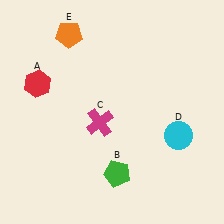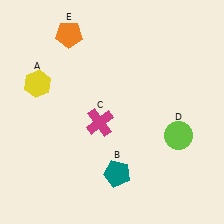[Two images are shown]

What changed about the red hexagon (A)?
In Image 1, A is red. In Image 2, it changed to yellow.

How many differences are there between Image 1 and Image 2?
There are 3 differences between the two images.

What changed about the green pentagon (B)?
In Image 1, B is green. In Image 2, it changed to teal.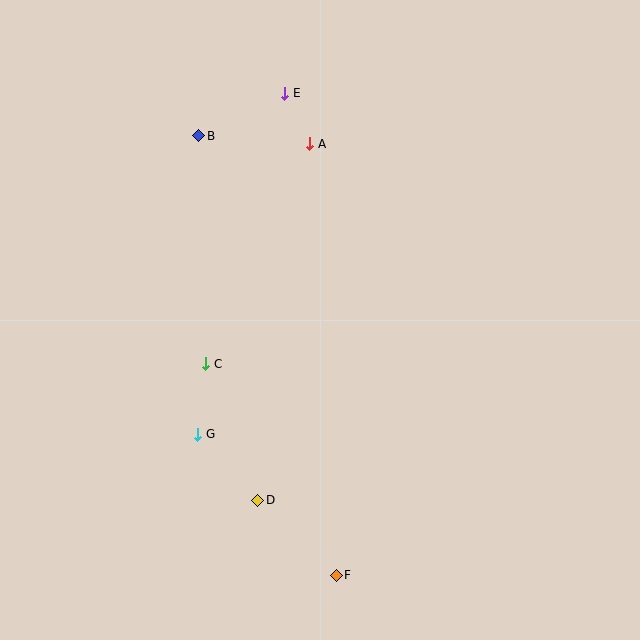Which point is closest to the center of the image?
Point C at (206, 364) is closest to the center.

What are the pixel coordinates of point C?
Point C is at (206, 364).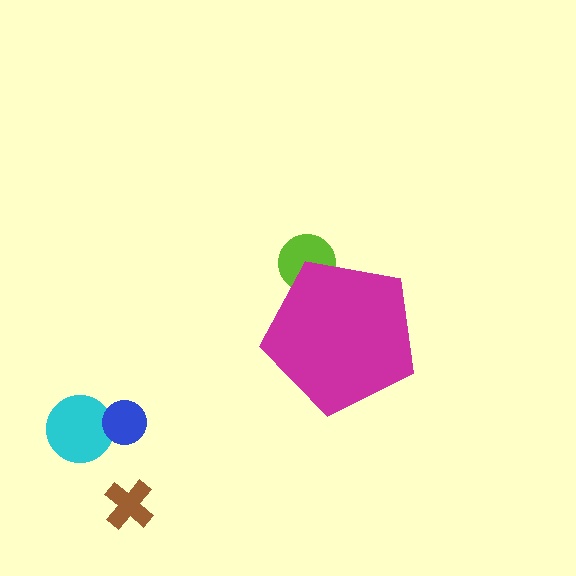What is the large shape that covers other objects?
A magenta pentagon.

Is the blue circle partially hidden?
No, the blue circle is fully visible.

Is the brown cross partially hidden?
No, the brown cross is fully visible.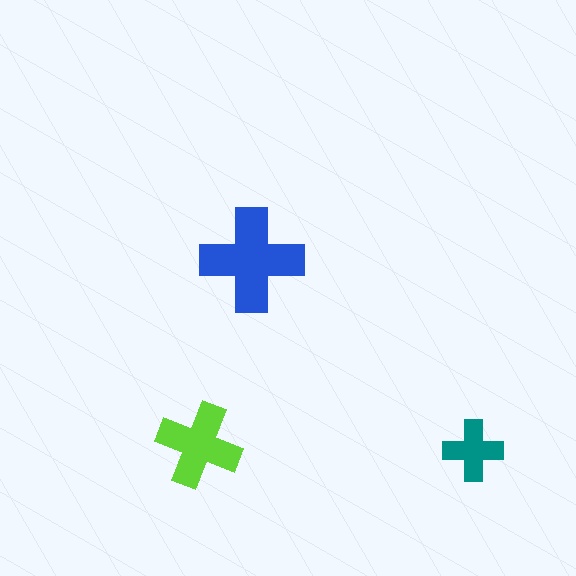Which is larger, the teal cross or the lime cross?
The lime one.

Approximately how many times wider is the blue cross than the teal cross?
About 1.5 times wider.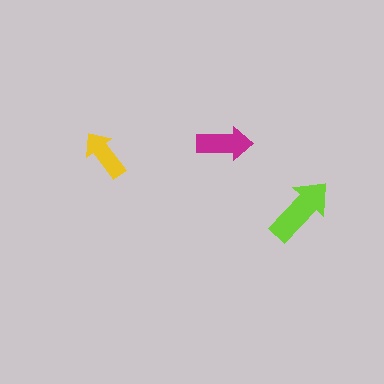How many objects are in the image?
There are 3 objects in the image.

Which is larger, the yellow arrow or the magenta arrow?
The magenta one.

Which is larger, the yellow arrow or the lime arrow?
The lime one.